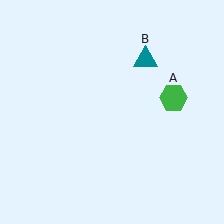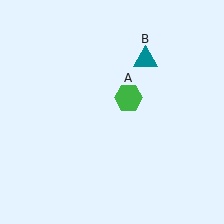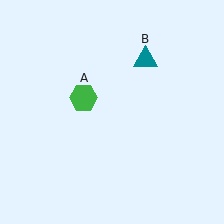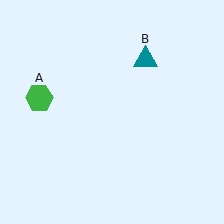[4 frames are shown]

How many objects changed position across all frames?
1 object changed position: green hexagon (object A).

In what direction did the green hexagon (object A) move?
The green hexagon (object A) moved left.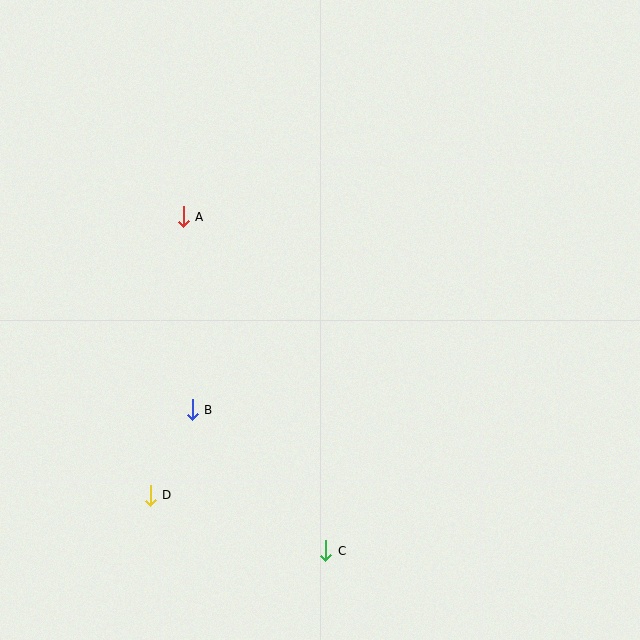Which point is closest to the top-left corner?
Point A is closest to the top-left corner.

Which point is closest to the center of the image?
Point B at (192, 410) is closest to the center.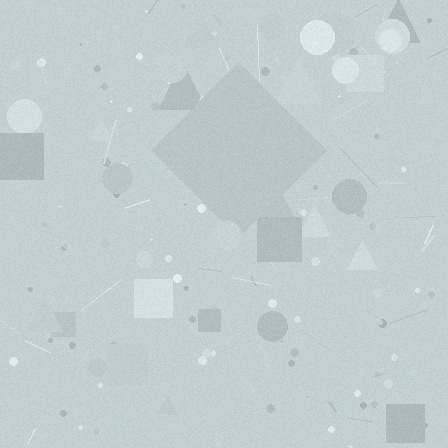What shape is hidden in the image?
A diamond is hidden in the image.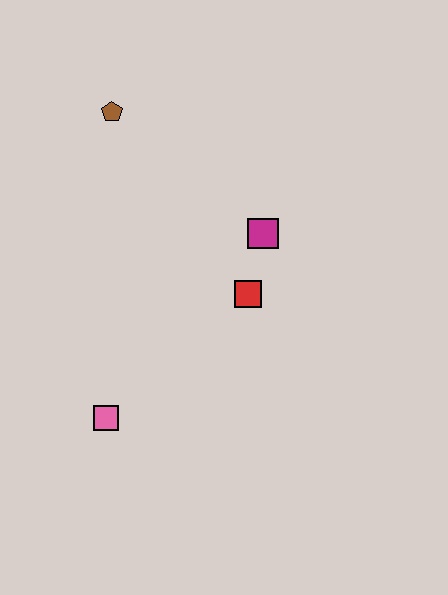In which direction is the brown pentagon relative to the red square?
The brown pentagon is above the red square.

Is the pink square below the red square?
Yes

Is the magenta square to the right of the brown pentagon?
Yes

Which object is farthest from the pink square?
The brown pentagon is farthest from the pink square.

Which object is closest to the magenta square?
The red square is closest to the magenta square.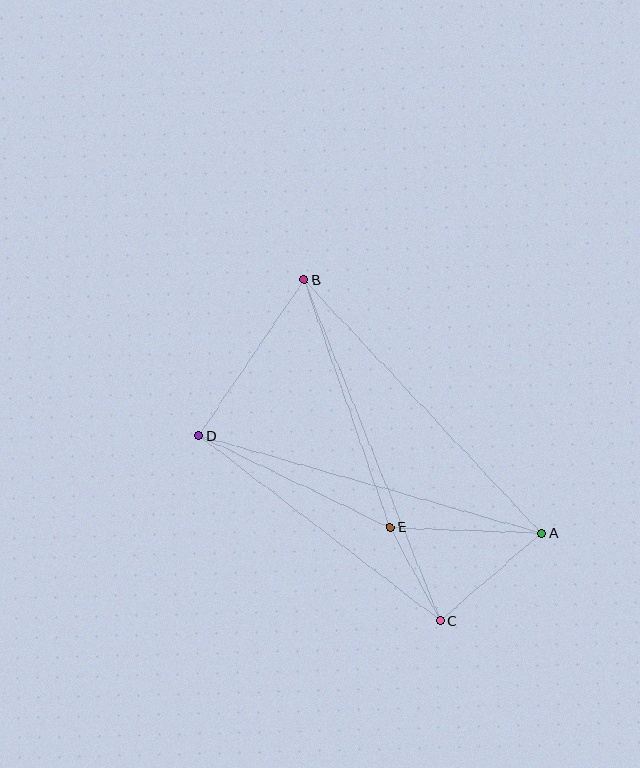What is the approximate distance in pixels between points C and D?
The distance between C and D is approximately 304 pixels.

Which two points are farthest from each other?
Points B and C are farthest from each other.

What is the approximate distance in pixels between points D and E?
The distance between D and E is approximately 212 pixels.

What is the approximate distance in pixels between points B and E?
The distance between B and E is approximately 262 pixels.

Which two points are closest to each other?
Points C and E are closest to each other.